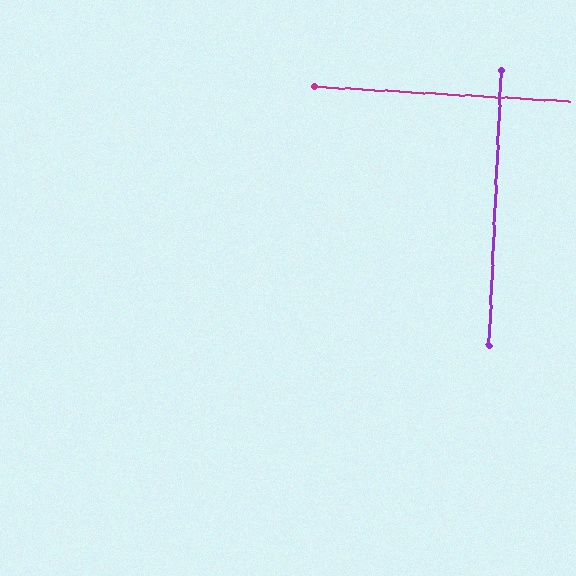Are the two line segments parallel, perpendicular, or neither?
Perpendicular — they meet at approximately 89°.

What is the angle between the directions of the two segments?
Approximately 89 degrees.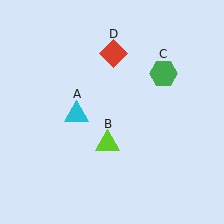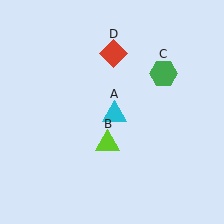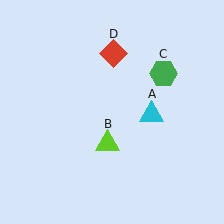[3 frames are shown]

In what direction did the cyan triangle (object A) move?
The cyan triangle (object A) moved right.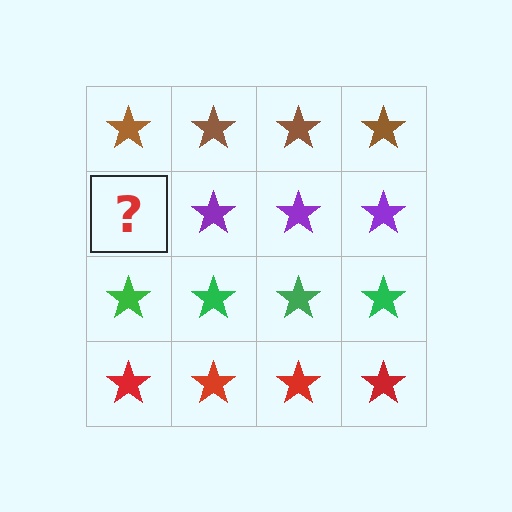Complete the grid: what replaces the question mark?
The question mark should be replaced with a purple star.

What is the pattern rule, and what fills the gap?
The rule is that each row has a consistent color. The gap should be filled with a purple star.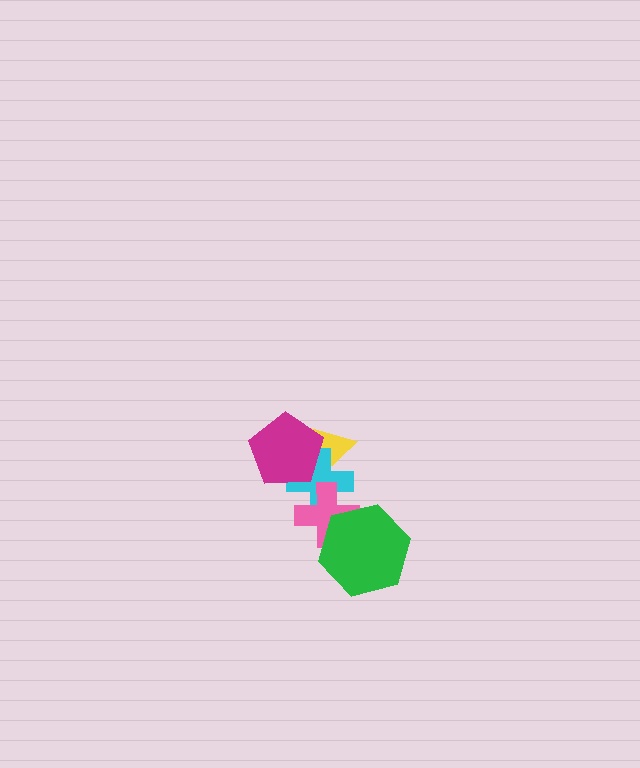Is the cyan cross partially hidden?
Yes, it is partially covered by another shape.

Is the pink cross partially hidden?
Yes, it is partially covered by another shape.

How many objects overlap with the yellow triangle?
2 objects overlap with the yellow triangle.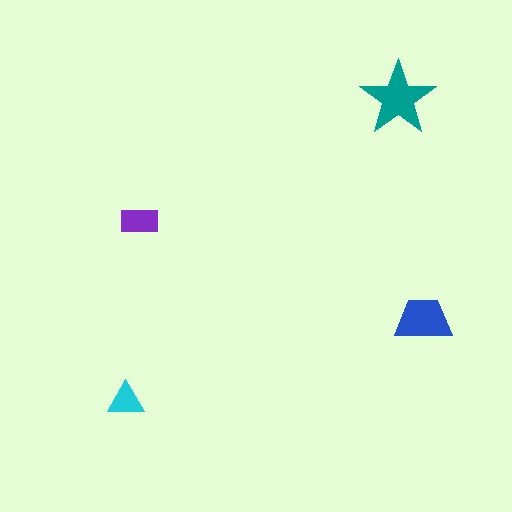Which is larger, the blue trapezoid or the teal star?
The teal star.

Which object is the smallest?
The cyan triangle.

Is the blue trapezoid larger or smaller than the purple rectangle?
Larger.